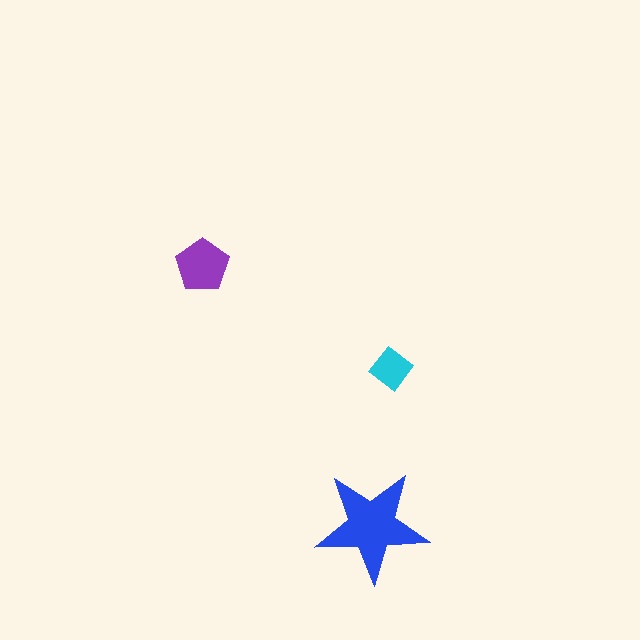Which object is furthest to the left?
The purple pentagon is leftmost.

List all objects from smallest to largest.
The cyan diamond, the purple pentagon, the blue star.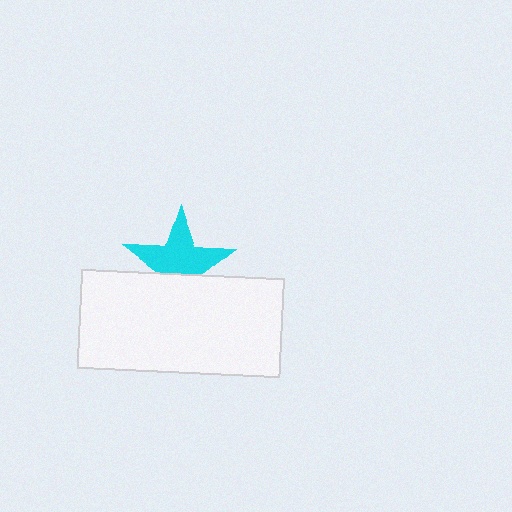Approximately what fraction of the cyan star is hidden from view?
Roughly 35% of the cyan star is hidden behind the white rectangle.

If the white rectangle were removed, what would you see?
You would see the complete cyan star.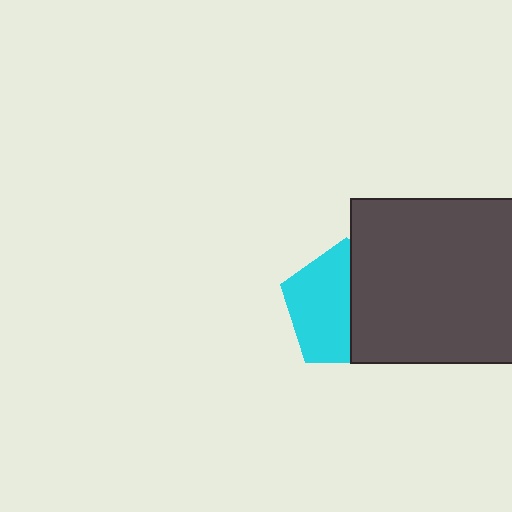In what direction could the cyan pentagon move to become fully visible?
The cyan pentagon could move left. That would shift it out from behind the dark gray square entirely.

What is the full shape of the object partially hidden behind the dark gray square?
The partially hidden object is a cyan pentagon.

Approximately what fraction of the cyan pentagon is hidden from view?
Roughly 47% of the cyan pentagon is hidden behind the dark gray square.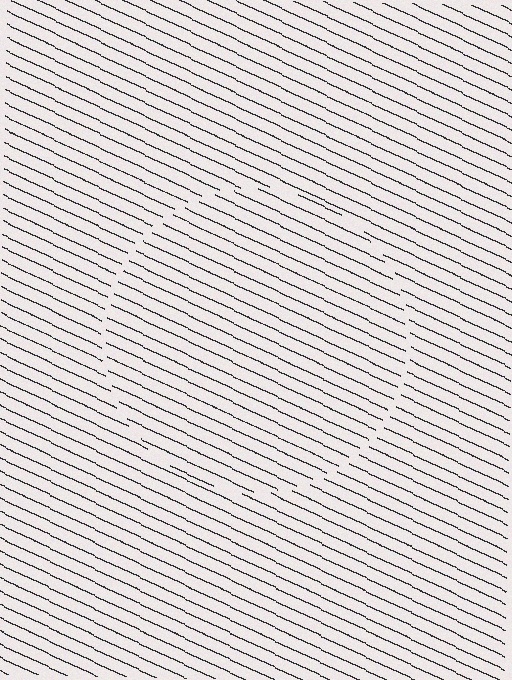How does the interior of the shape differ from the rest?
The interior of the shape contains the same grating, shifted by half a period — the contour is defined by the phase discontinuity where line-ends from the inner and outer gratings abut.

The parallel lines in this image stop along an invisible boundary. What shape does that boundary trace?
An illusory circle. The interior of the shape contains the same grating, shifted by half a period — the contour is defined by the phase discontinuity where line-ends from the inner and outer gratings abut.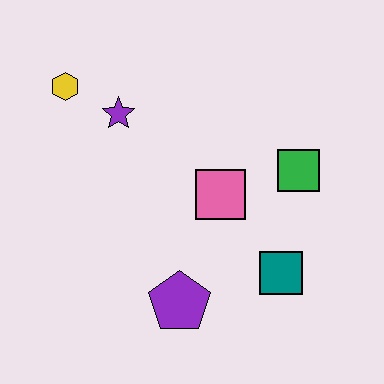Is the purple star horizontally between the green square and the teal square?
No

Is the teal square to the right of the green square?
No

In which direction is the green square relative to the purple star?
The green square is to the right of the purple star.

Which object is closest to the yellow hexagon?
The purple star is closest to the yellow hexagon.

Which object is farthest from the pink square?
The yellow hexagon is farthest from the pink square.